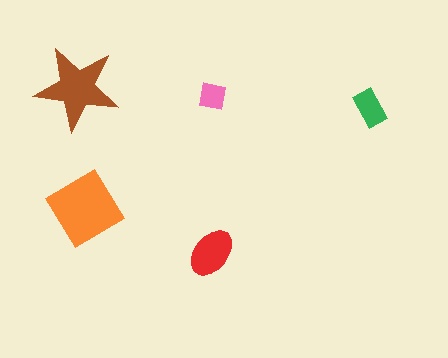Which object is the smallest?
The pink square.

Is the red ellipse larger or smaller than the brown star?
Smaller.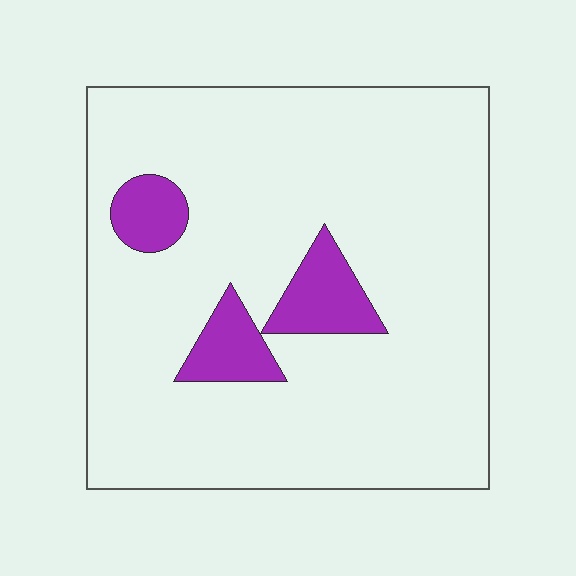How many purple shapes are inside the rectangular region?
3.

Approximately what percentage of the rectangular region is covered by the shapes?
Approximately 10%.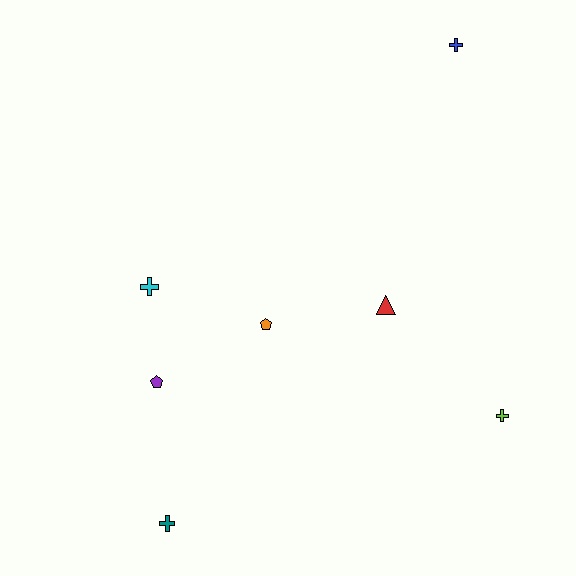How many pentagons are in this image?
There are 2 pentagons.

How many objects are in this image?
There are 7 objects.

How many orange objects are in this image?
There is 1 orange object.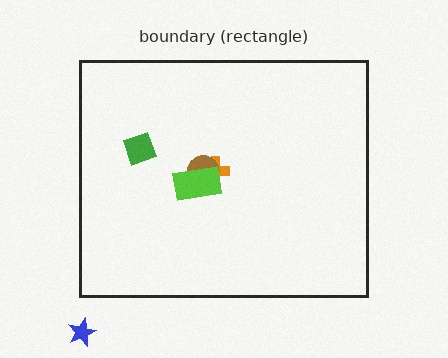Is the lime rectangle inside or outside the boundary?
Inside.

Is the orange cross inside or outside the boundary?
Inside.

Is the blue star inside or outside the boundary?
Outside.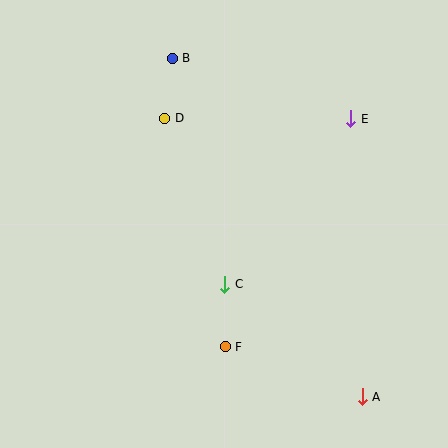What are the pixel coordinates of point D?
Point D is at (165, 118).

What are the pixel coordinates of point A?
Point A is at (362, 397).